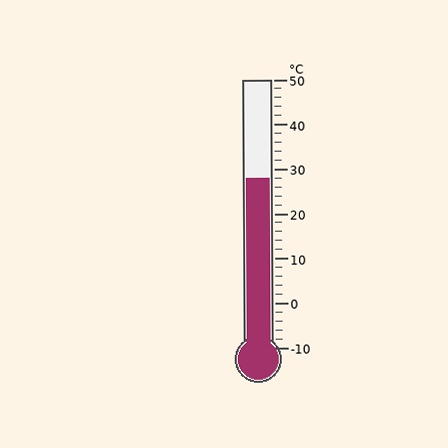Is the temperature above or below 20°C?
The temperature is above 20°C.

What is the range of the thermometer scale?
The thermometer scale ranges from -10°C to 50°C.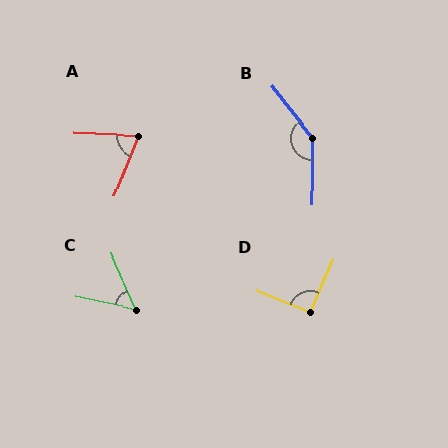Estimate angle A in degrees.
Approximately 71 degrees.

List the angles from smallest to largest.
C (55°), A (71°), D (90°), B (142°).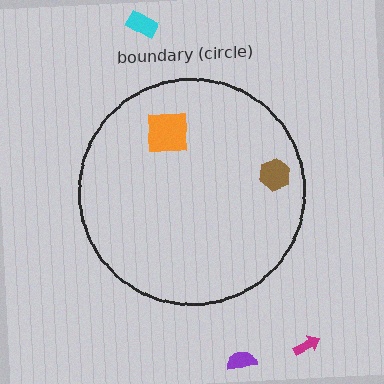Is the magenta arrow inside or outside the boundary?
Outside.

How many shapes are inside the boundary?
2 inside, 3 outside.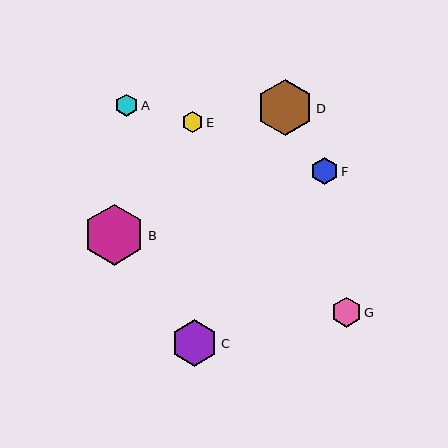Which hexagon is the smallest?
Hexagon E is the smallest with a size of approximately 21 pixels.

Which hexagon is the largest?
Hexagon B is the largest with a size of approximately 61 pixels.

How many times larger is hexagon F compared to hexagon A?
Hexagon F is approximately 1.2 times the size of hexagon A.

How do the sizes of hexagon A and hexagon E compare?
Hexagon A and hexagon E are approximately the same size.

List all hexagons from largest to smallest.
From largest to smallest: B, D, C, G, F, A, E.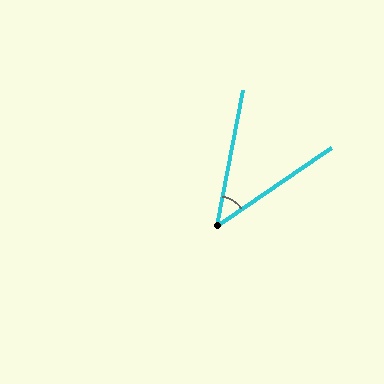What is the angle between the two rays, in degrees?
Approximately 45 degrees.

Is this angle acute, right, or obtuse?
It is acute.